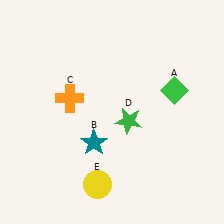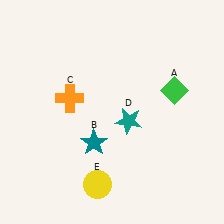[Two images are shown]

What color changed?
The star (D) changed from green in Image 1 to teal in Image 2.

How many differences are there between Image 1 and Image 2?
There is 1 difference between the two images.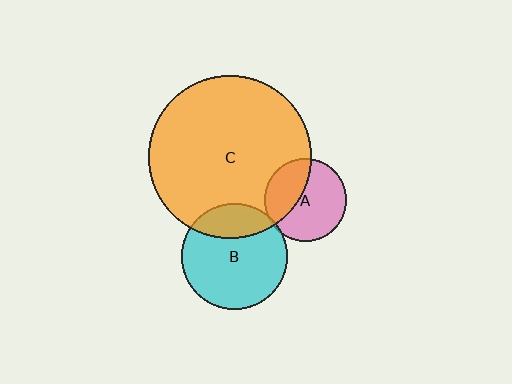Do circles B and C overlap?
Yes.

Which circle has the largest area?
Circle C (orange).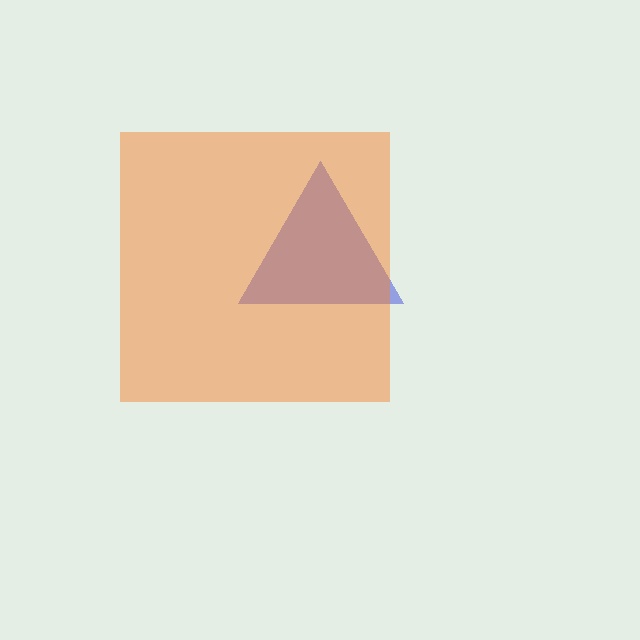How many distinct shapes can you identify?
There are 2 distinct shapes: a blue triangle, an orange square.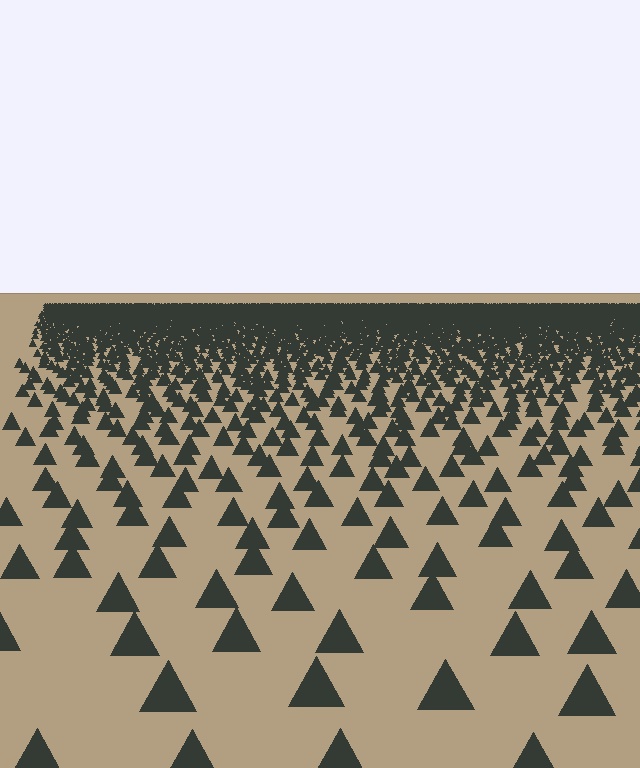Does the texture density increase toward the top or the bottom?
Density increases toward the top.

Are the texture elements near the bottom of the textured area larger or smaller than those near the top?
Larger. Near the bottom, elements are closer to the viewer and appear at a bigger on-screen size.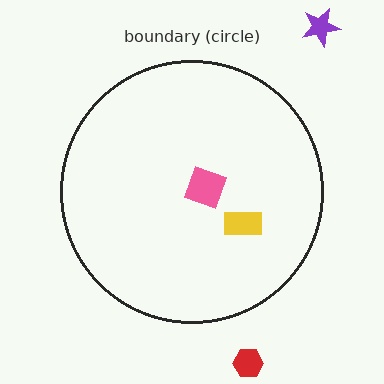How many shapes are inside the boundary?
2 inside, 2 outside.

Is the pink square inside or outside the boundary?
Inside.